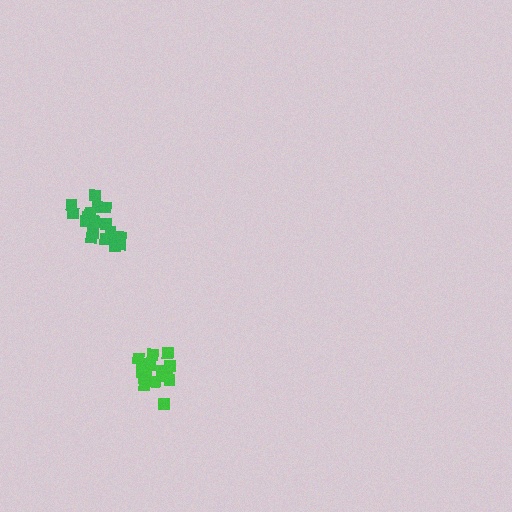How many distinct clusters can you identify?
There are 2 distinct clusters.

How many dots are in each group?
Group 1: 16 dots, Group 2: 20 dots (36 total).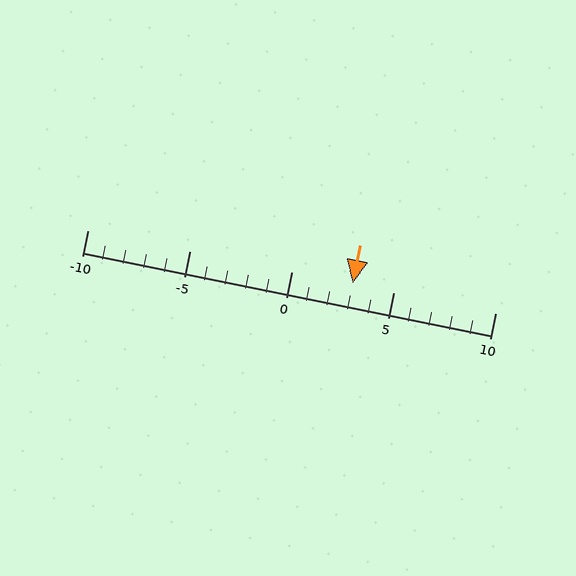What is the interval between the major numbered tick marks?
The major tick marks are spaced 5 units apart.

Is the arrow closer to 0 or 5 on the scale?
The arrow is closer to 5.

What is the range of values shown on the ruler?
The ruler shows values from -10 to 10.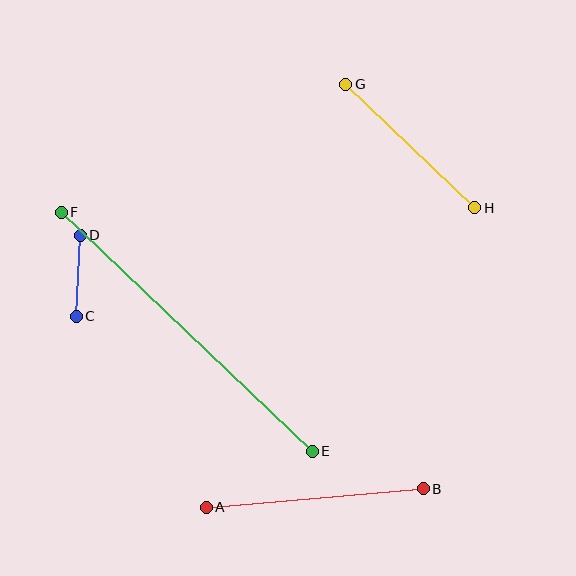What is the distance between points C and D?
The distance is approximately 81 pixels.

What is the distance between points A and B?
The distance is approximately 218 pixels.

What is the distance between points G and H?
The distance is approximately 178 pixels.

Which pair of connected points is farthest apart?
Points E and F are farthest apart.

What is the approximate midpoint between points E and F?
The midpoint is at approximately (187, 332) pixels.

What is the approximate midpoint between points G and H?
The midpoint is at approximately (410, 146) pixels.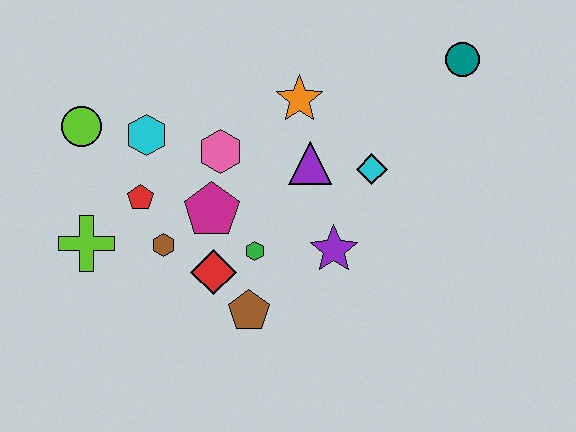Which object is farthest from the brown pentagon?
The teal circle is farthest from the brown pentagon.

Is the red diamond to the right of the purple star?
No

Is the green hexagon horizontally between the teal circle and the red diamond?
Yes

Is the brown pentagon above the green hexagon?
No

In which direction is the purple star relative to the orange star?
The purple star is below the orange star.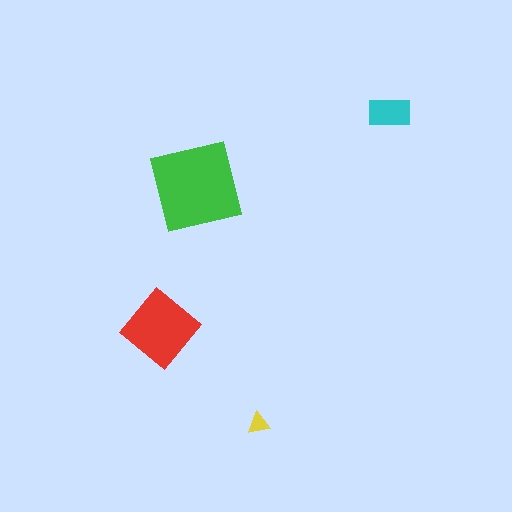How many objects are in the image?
There are 4 objects in the image.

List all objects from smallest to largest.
The yellow triangle, the cyan rectangle, the red diamond, the green square.